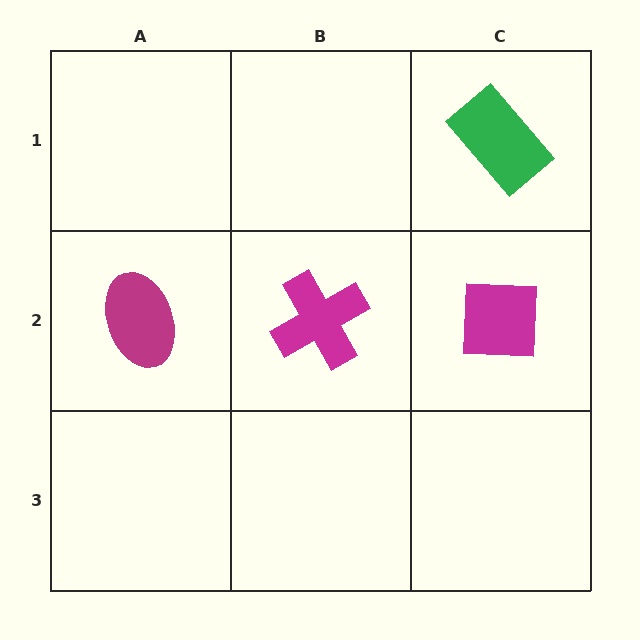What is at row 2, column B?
A magenta cross.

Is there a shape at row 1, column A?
No, that cell is empty.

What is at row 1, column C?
A green rectangle.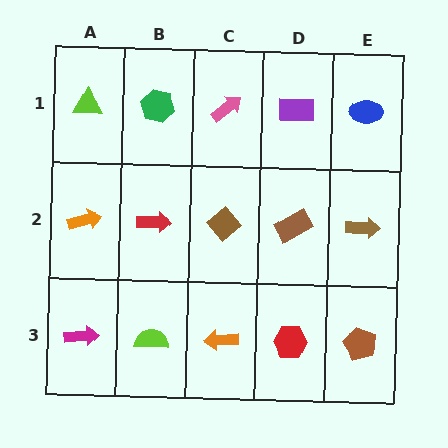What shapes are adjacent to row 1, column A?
An orange arrow (row 2, column A), a green hexagon (row 1, column B).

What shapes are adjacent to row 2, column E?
A blue ellipse (row 1, column E), a brown pentagon (row 3, column E), a brown rectangle (row 2, column D).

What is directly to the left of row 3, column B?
A magenta arrow.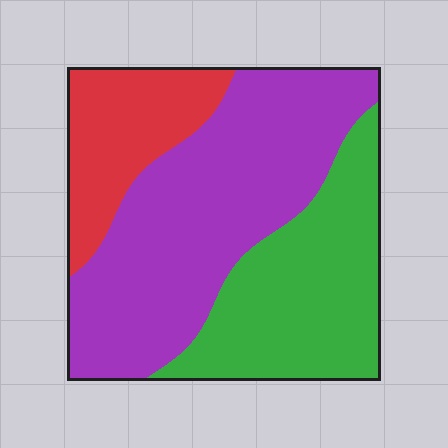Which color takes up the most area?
Purple, at roughly 50%.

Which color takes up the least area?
Red, at roughly 20%.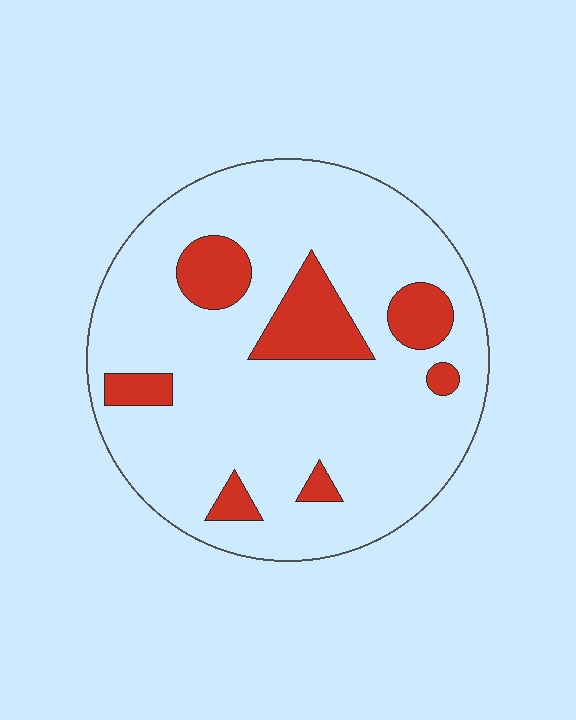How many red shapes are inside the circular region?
7.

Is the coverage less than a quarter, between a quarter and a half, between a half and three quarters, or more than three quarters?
Less than a quarter.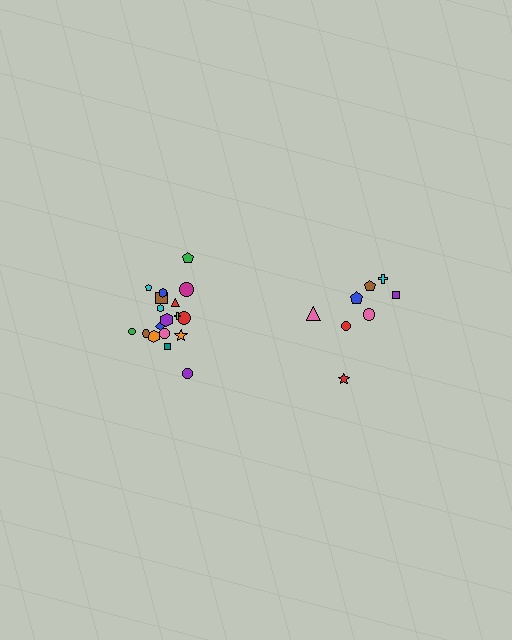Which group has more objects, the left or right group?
The left group.